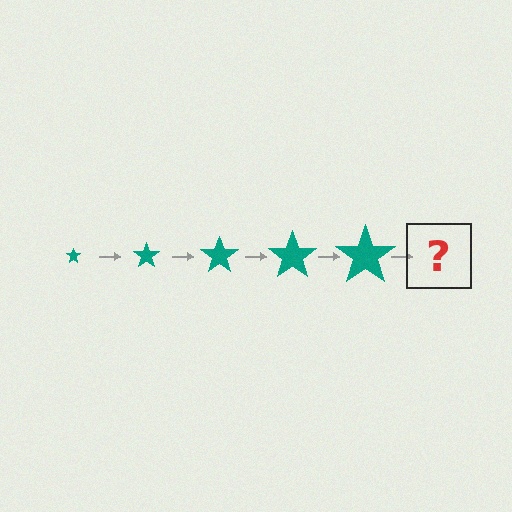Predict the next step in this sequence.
The next step is a teal star, larger than the previous one.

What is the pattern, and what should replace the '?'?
The pattern is that the star gets progressively larger each step. The '?' should be a teal star, larger than the previous one.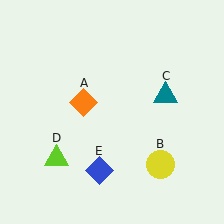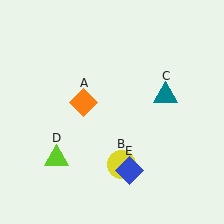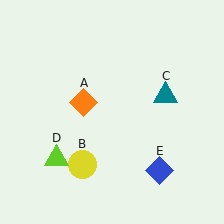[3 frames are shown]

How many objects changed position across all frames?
2 objects changed position: yellow circle (object B), blue diamond (object E).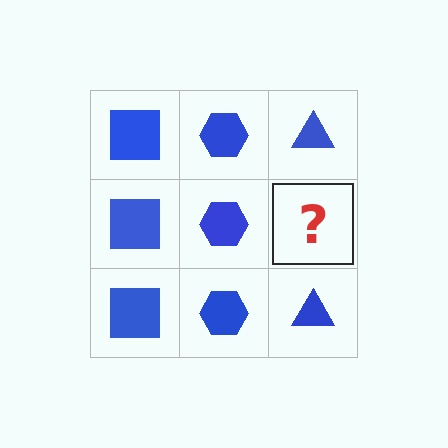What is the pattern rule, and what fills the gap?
The rule is that each column has a consistent shape. The gap should be filled with a blue triangle.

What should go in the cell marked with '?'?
The missing cell should contain a blue triangle.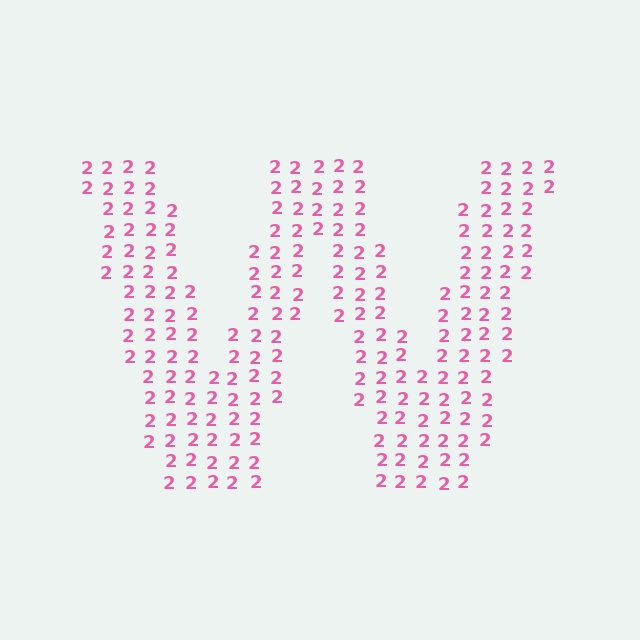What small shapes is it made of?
It is made of small digit 2's.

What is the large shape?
The large shape is the letter W.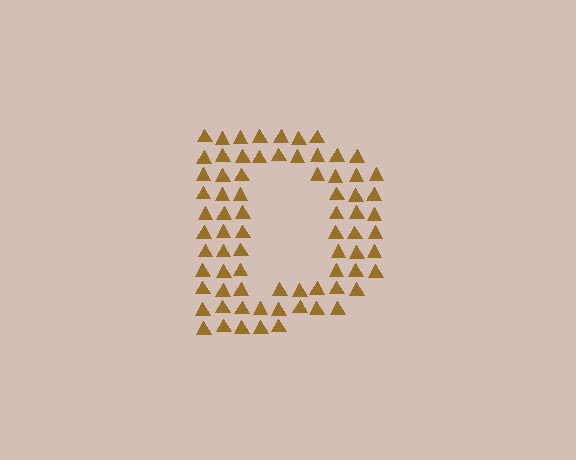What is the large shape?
The large shape is the letter D.